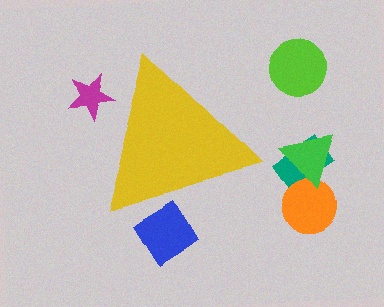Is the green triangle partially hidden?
No, the green triangle is fully visible.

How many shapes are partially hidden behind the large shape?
2 shapes are partially hidden.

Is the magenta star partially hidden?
Yes, the magenta star is partially hidden behind the yellow triangle.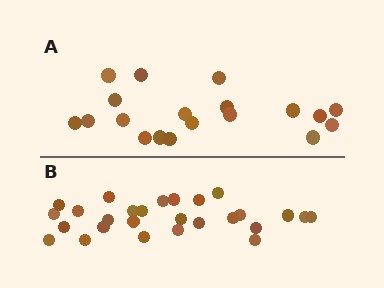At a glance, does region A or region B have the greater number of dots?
Region B (the bottom region) has more dots.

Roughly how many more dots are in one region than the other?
Region B has roughly 8 or so more dots than region A.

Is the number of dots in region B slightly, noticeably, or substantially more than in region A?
Region B has noticeably more, but not dramatically so. The ratio is roughly 1.4 to 1.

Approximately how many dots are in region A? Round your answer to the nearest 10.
About 20 dots. (The exact count is 19, which rounds to 20.)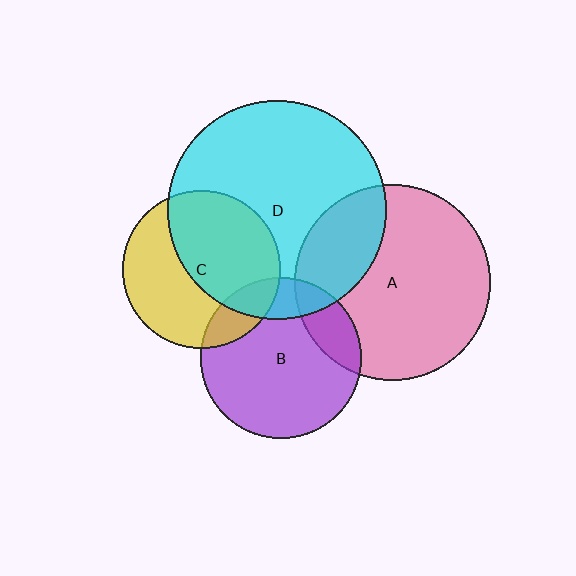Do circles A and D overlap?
Yes.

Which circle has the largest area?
Circle D (cyan).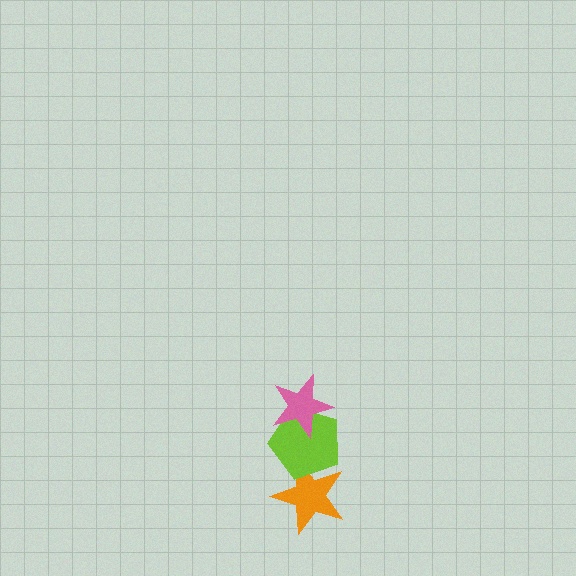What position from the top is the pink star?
The pink star is 1st from the top.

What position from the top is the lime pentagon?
The lime pentagon is 2nd from the top.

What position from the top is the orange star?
The orange star is 3rd from the top.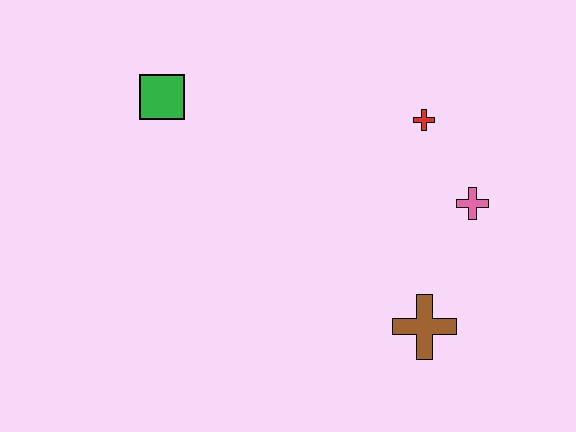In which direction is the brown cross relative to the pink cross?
The brown cross is below the pink cross.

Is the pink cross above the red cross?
No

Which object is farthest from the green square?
The brown cross is farthest from the green square.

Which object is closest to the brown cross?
The pink cross is closest to the brown cross.